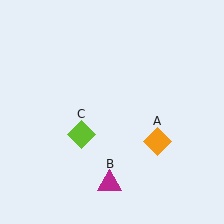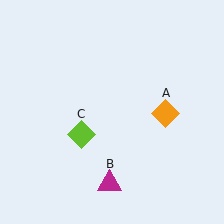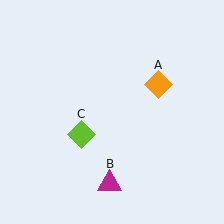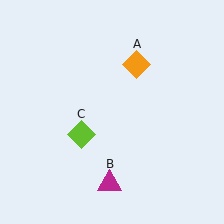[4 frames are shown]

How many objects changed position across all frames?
1 object changed position: orange diamond (object A).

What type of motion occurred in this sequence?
The orange diamond (object A) rotated counterclockwise around the center of the scene.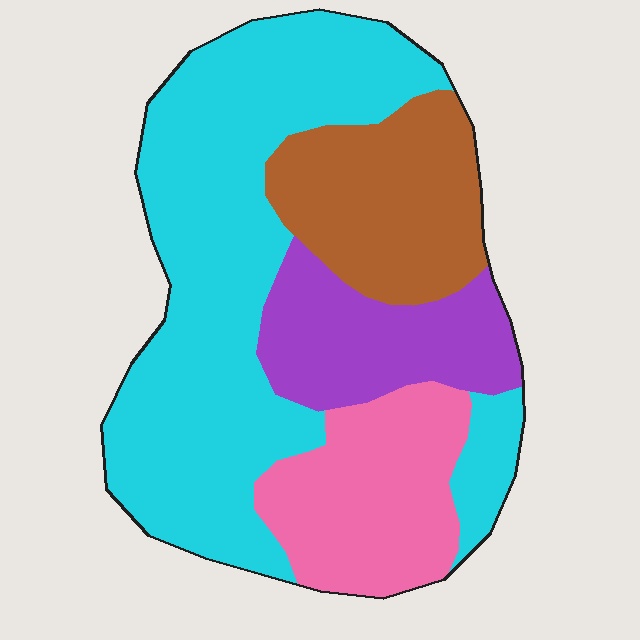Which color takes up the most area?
Cyan, at roughly 50%.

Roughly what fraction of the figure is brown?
Brown covers 18% of the figure.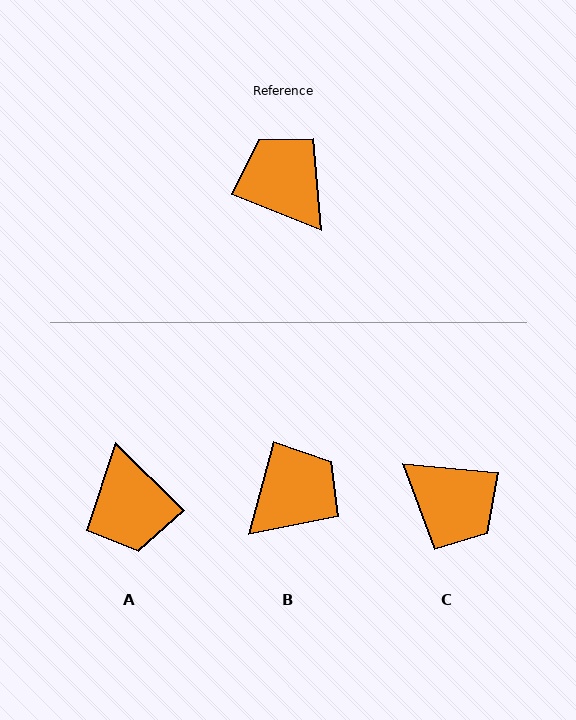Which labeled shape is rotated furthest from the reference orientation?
C, about 164 degrees away.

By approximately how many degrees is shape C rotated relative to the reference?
Approximately 164 degrees clockwise.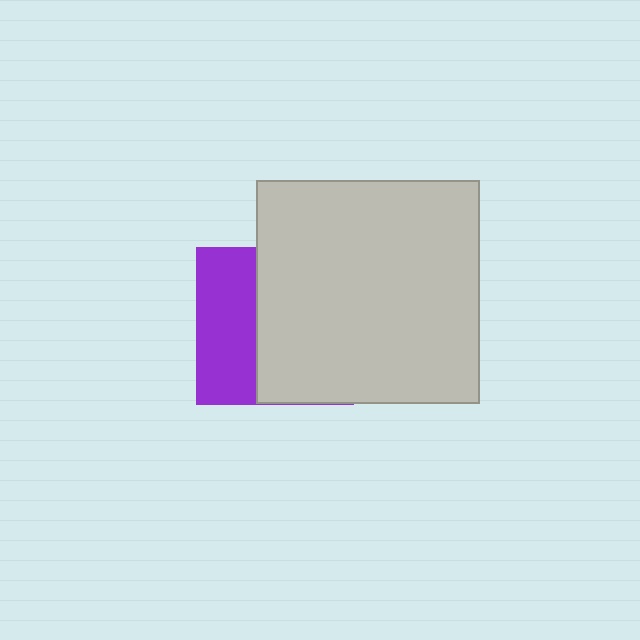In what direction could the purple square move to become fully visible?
The purple square could move left. That would shift it out from behind the light gray square entirely.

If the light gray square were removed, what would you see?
You would see the complete purple square.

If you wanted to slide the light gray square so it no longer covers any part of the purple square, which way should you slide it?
Slide it right — that is the most direct way to separate the two shapes.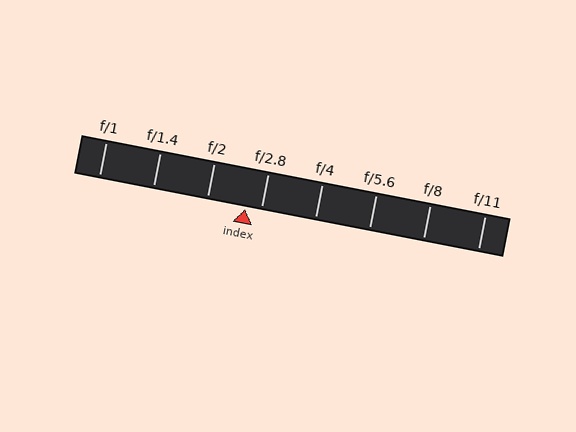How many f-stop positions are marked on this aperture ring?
There are 8 f-stop positions marked.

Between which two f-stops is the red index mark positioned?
The index mark is between f/2 and f/2.8.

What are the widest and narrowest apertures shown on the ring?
The widest aperture shown is f/1 and the narrowest is f/11.